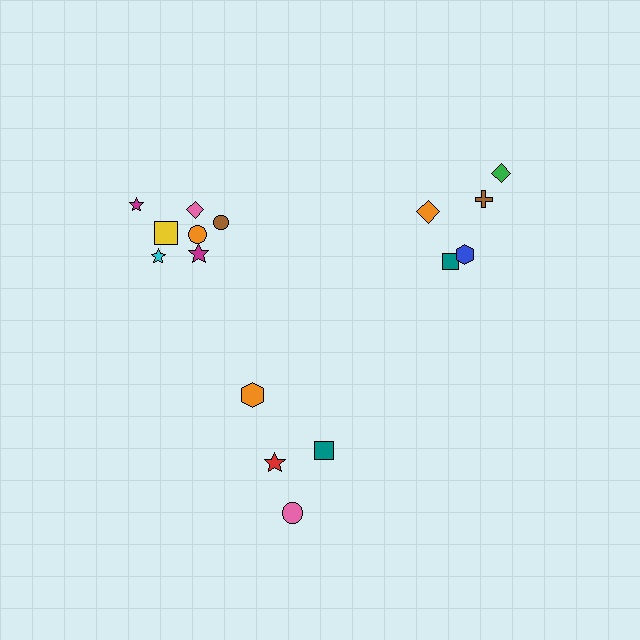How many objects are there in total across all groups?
There are 16 objects.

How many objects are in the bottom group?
There are 4 objects.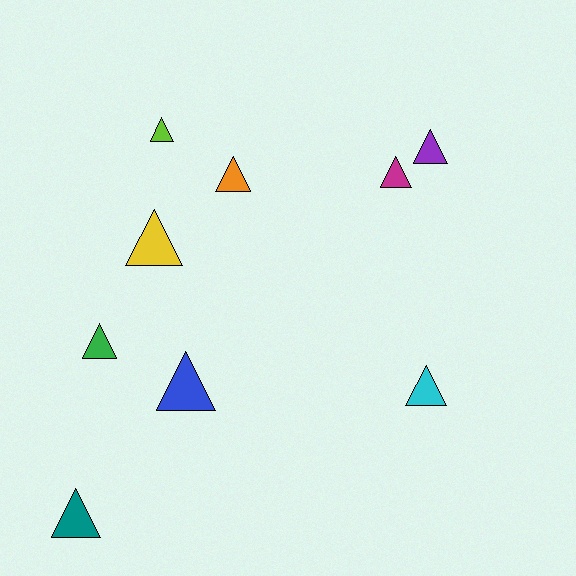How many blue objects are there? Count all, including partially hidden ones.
There is 1 blue object.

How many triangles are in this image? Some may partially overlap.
There are 9 triangles.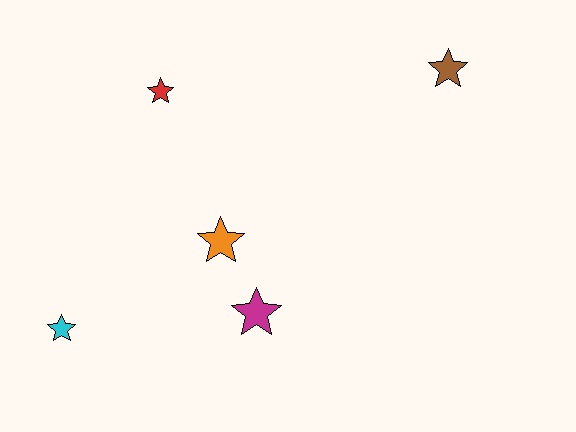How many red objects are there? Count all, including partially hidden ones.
There is 1 red object.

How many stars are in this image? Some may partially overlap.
There are 5 stars.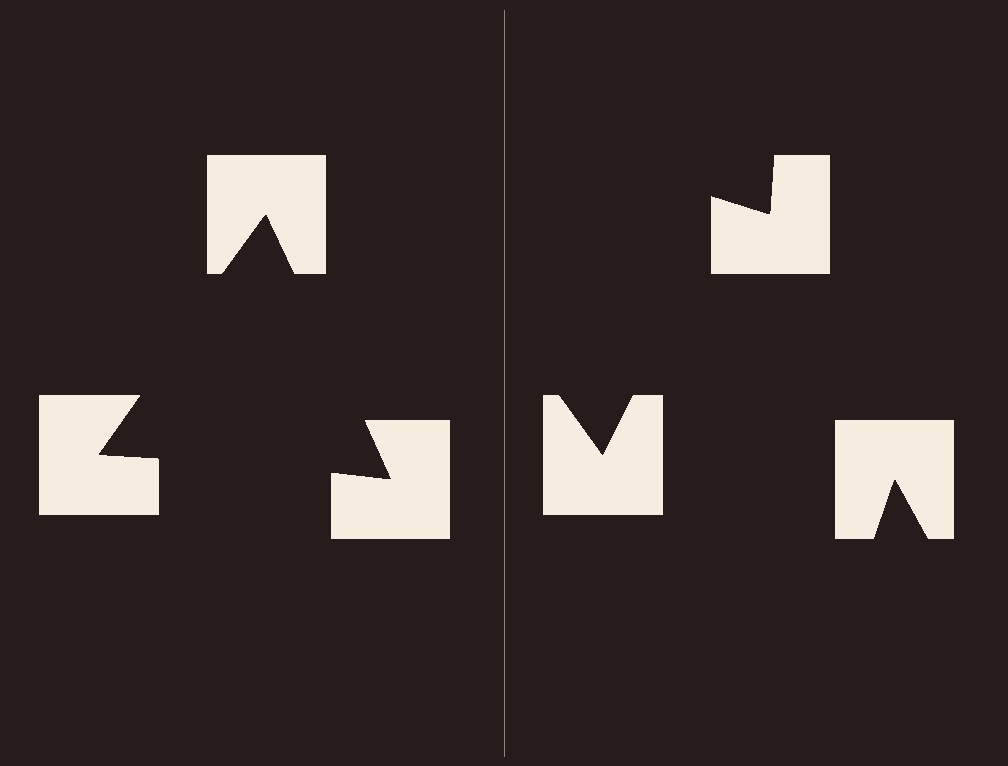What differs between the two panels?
The notched squares are positioned identically on both sides; only the wedge orientations differ. On the left they align to a triangle; on the right they are misaligned.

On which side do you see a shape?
An illusory triangle appears on the left side. On the right side the wedge cuts are rotated, so no coherent shape forms.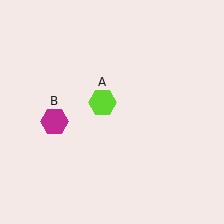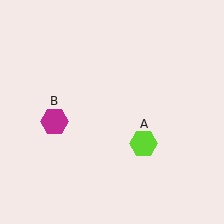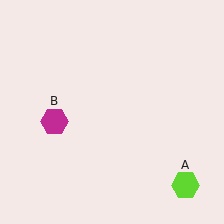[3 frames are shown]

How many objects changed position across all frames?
1 object changed position: lime hexagon (object A).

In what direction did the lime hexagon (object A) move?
The lime hexagon (object A) moved down and to the right.